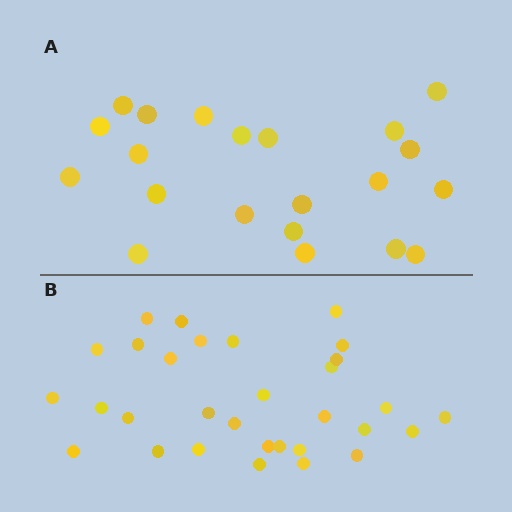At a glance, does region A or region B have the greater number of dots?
Region B (the bottom region) has more dots.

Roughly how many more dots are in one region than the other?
Region B has roughly 10 or so more dots than region A.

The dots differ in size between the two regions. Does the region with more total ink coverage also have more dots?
No. Region A has more total ink coverage because its dots are larger, but region B actually contains more individual dots. Total area can be misleading — the number of items is what matters here.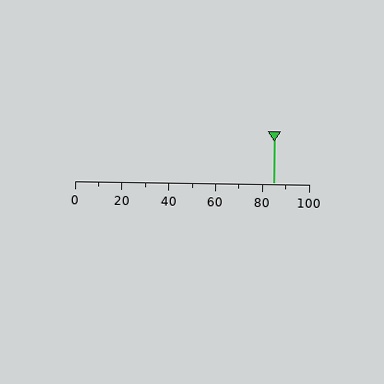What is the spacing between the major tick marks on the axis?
The major ticks are spaced 20 apart.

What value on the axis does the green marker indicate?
The marker indicates approximately 85.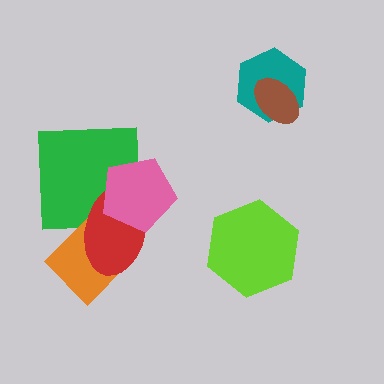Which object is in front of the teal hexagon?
The brown ellipse is in front of the teal hexagon.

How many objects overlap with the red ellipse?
3 objects overlap with the red ellipse.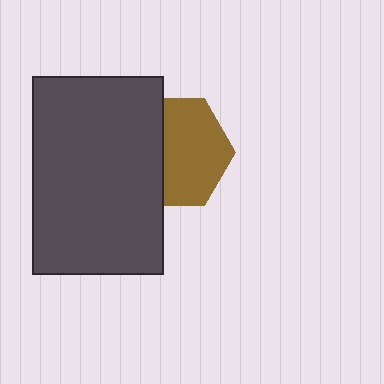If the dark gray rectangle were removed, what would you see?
You would see the complete brown hexagon.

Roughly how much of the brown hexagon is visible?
About half of it is visible (roughly 61%).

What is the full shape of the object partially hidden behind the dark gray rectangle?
The partially hidden object is a brown hexagon.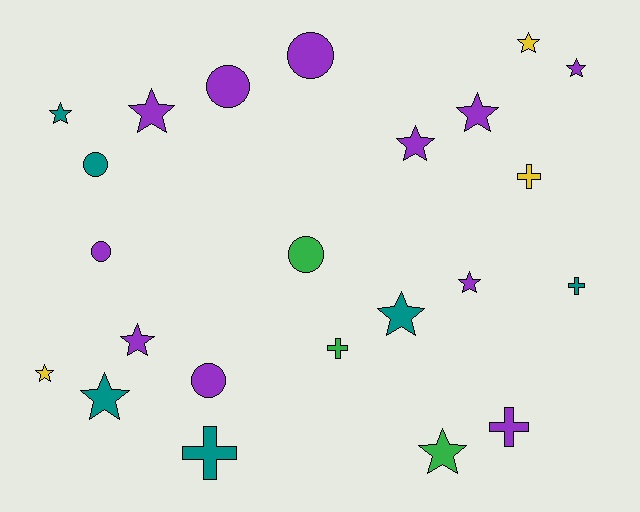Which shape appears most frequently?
Star, with 12 objects.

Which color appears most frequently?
Purple, with 11 objects.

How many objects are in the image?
There are 23 objects.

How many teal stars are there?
There are 3 teal stars.